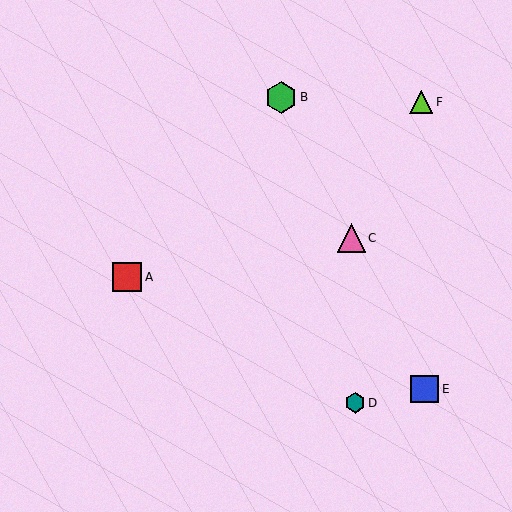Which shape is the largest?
The green hexagon (labeled B) is the largest.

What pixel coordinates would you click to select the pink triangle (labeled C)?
Click at (351, 238) to select the pink triangle C.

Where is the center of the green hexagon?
The center of the green hexagon is at (281, 97).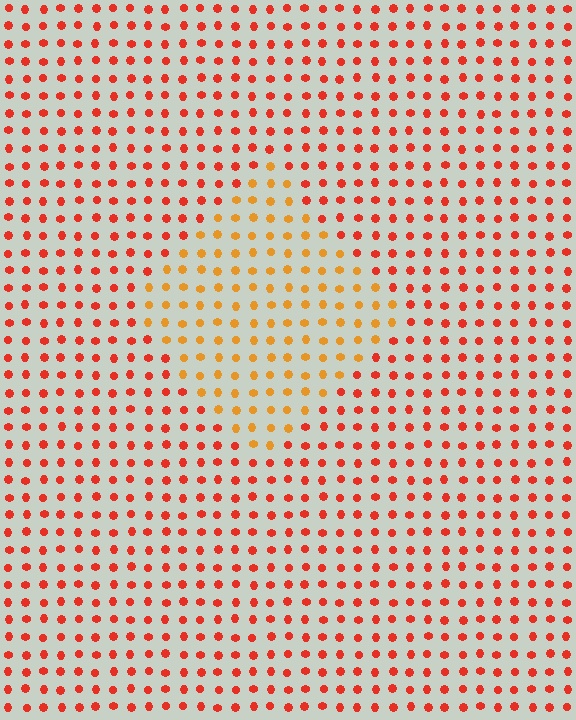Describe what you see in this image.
The image is filled with small red elements in a uniform arrangement. A diamond-shaped region is visible where the elements are tinted to a slightly different hue, forming a subtle color boundary.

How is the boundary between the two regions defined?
The boundary is defined purely by a slight shift in hue (about 32 degrees). Spacing, size, and orientation are identical on both sides.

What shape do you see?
I see a diamond.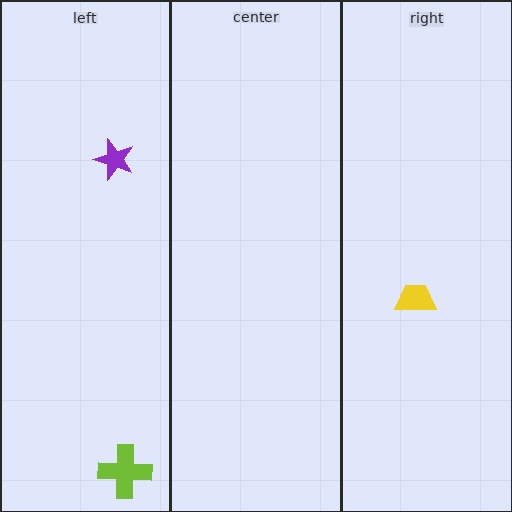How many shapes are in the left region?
2.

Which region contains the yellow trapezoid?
The right region.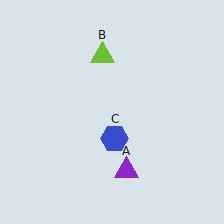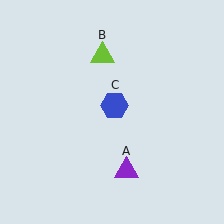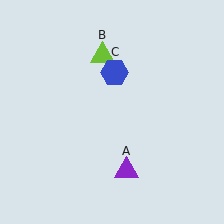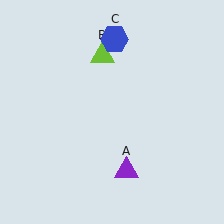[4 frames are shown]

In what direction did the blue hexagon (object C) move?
The blue hexagon (object C) moved up.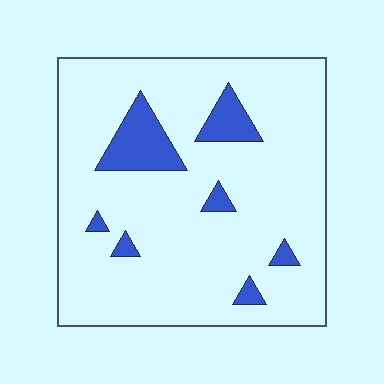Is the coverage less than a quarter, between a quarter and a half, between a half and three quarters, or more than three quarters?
Less than a quarter.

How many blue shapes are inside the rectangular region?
7.